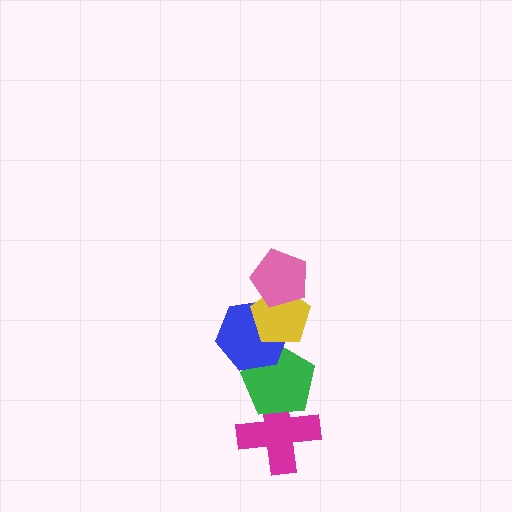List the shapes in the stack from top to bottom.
From top to bottom: the pink pentagon, the yellow pentagon, the blue hexagon, the green pentagon, the magenta cross.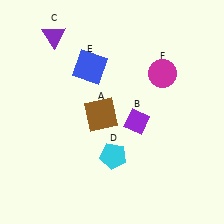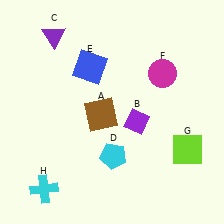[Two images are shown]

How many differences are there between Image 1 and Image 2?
There are 2 differences between the two images.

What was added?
A lime square (G), a cyan cross (H) were added in Image 2.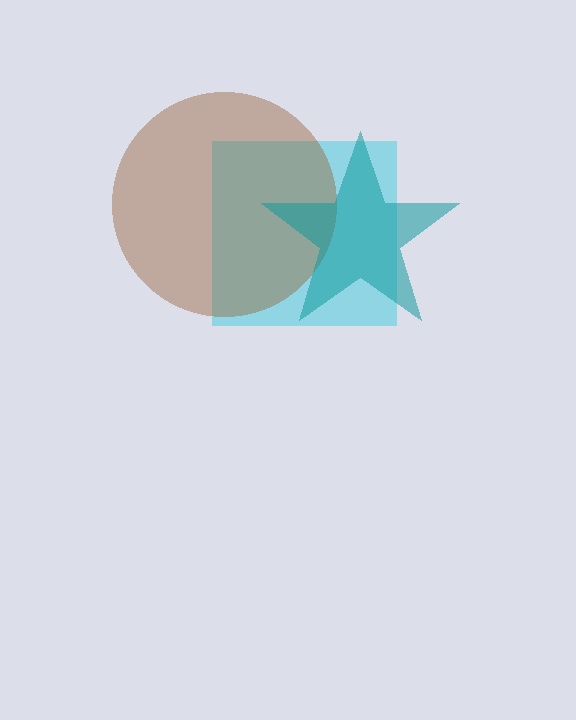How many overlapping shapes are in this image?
There are 3 overlapping shapes in the image.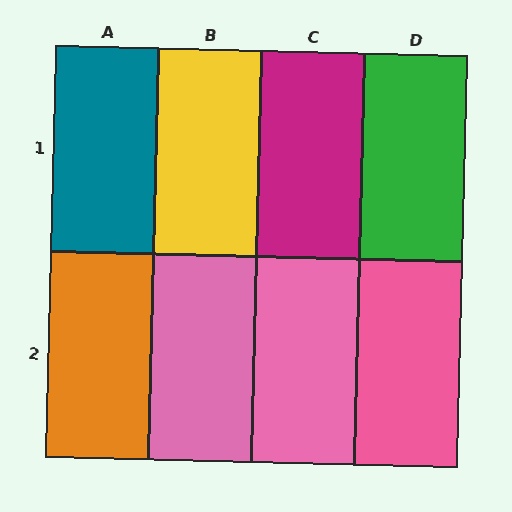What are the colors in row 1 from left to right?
Teal, yellow, magenta, green.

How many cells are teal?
1 cell is teal.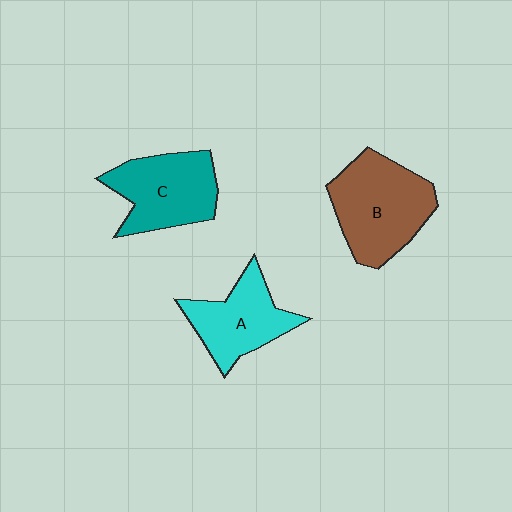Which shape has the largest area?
Shape B (brown).